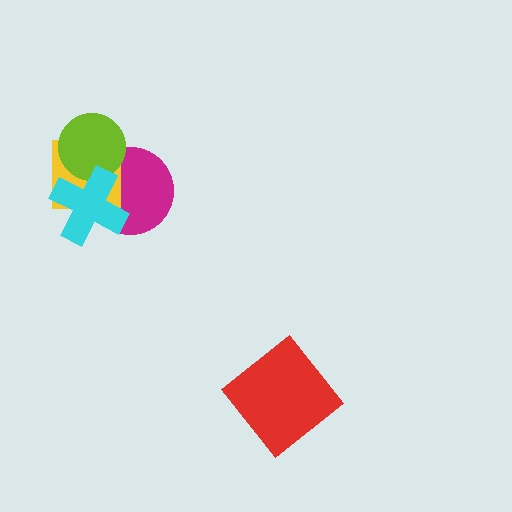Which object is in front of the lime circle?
The cyan cross is in front of the lime circle.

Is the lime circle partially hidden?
Yes, it is partially covered by another shape.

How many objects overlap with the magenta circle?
3 objects overlap with the magenta circle.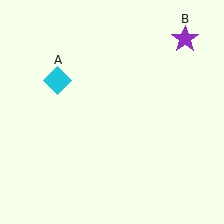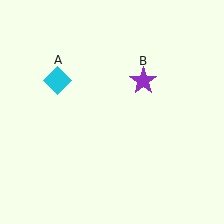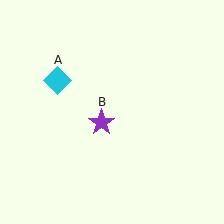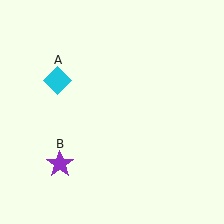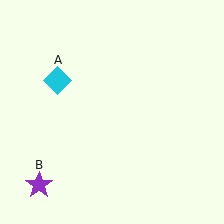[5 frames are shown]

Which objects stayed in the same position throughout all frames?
Cyan diamond (object A) remained stationary.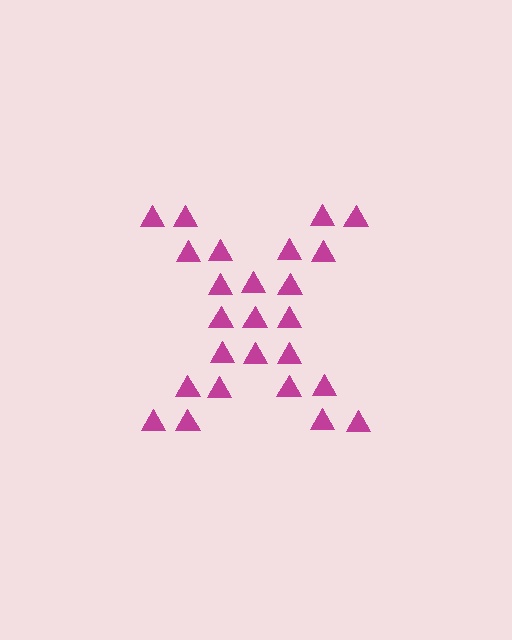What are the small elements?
The small elements are triangles.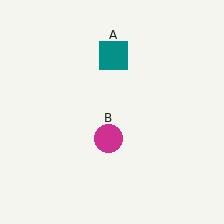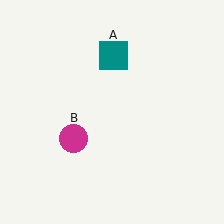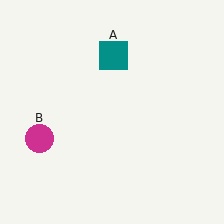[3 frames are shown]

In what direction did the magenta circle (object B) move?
The magenta circle (object B) moved left.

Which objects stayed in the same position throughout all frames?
Teal square (object A) remained stationary.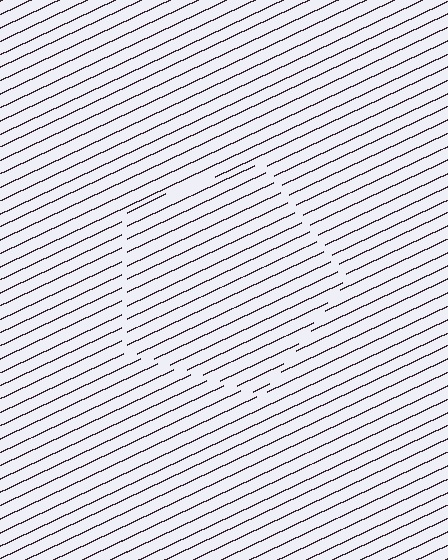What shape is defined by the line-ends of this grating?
An illusory pentagon. The interior of the shape contains the same grating, shifted by half a period — the contour is defined by the phase discontinuity where line-ends from the inner and outer gratings abut.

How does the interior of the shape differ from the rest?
The interior of the shape contains the same grating, shifted by half a period — the contour is defined by the phase discontinuity where line-ends from the inner and outer gratings abut.